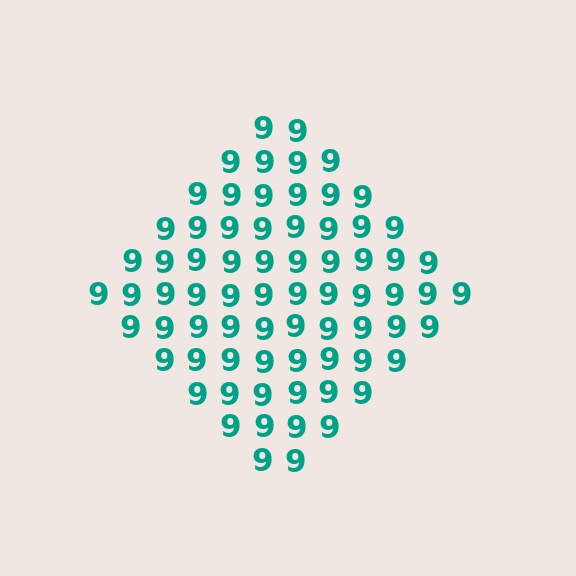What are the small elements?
The small elements are digit 9's.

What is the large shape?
The large shape is a diamond.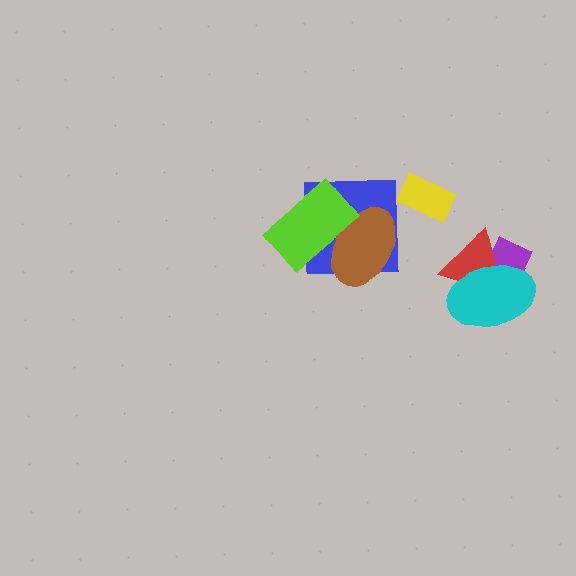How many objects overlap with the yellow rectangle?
0 objects overlap with the yellow rectangle.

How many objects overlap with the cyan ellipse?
2 objects overlap with the cyan ellipse.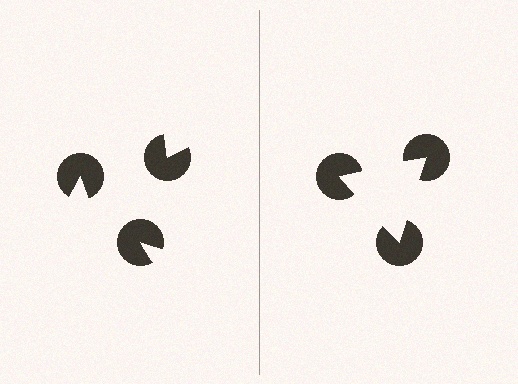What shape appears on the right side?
An illusory triangle.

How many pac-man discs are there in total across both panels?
6 — 3 on each side.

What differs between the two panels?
The pac-man discs are positioned identically on both sides; only the wedge orientations differ. On the right they align to a triangle; on the left they are misaligned.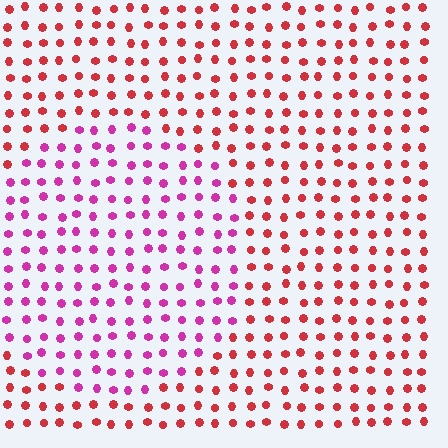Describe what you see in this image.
The image is filled with small red elements in a uniform arrangement. A circle-shaped region is visible where the elements are tinted to a slightly different hue, forming a subtle color boundary.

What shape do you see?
I see a circle.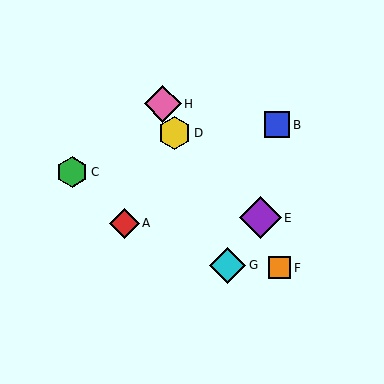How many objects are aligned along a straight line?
3 objects (D, G, H) are aligned along a straight line.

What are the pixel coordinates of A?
Object A is at (124, 223).